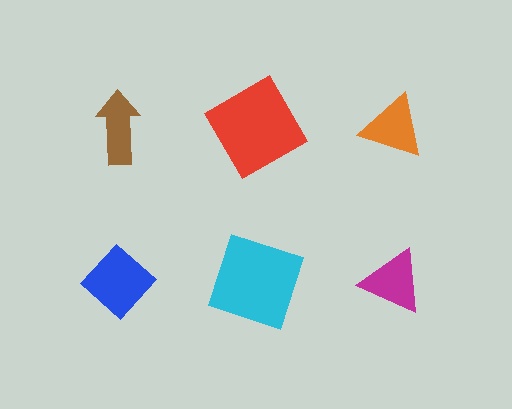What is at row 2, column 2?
A cyan square.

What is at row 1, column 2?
A red square.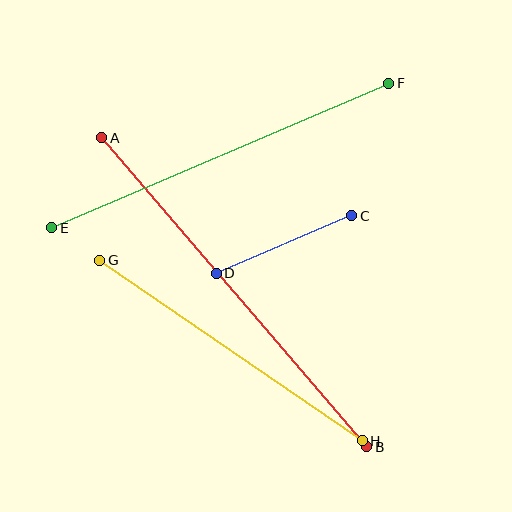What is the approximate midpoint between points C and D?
The midpoint is at approximately (284, 245) pixels.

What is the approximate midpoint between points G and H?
The midpoint is at approximately (231, 351) pixels.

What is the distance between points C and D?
The distance is approximately 147 pixels.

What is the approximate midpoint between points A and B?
The midpoint is at approximately (234, 292) pixels.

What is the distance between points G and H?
The distance is approximately 319 pixels.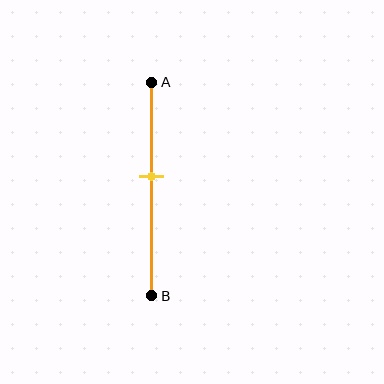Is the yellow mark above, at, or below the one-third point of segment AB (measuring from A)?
The yellow mark is below the one-third point of segment AB.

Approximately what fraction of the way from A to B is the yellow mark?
The yellow mark is approximately 45% of the way from A to B.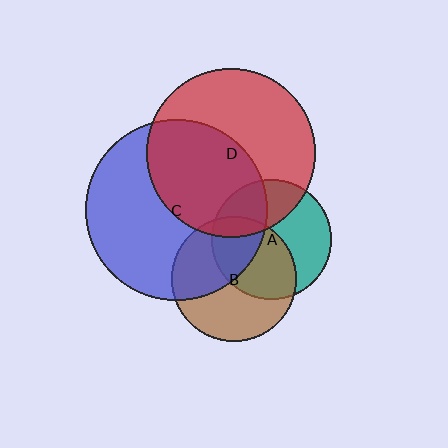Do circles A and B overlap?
Yes.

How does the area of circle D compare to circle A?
Approximately 2.0 times.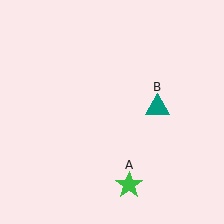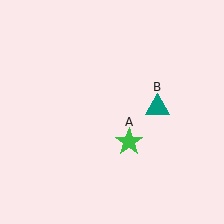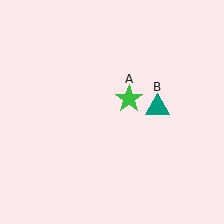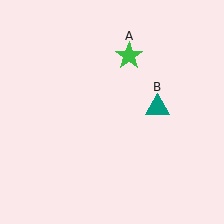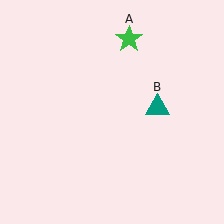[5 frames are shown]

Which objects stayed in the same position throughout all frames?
Teal triangle (object B) remained stationary.